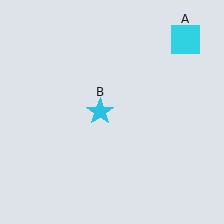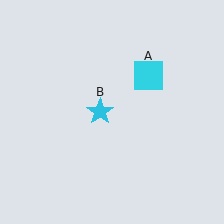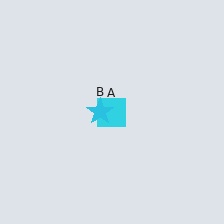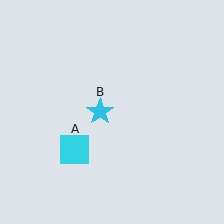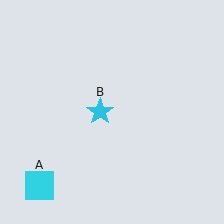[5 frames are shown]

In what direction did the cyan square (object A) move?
The cyan square (object A) moved down and to the left.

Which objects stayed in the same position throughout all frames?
Cyan star (object B) remained stationary.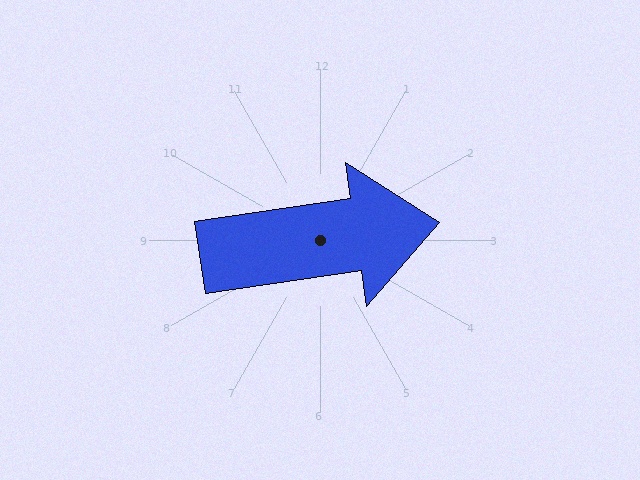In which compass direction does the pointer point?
East.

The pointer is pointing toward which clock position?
Roughly 3 o'clock.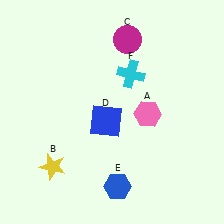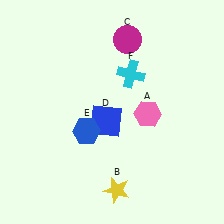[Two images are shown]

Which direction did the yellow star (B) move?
The yellow star (B) moved right.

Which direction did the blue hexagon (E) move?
The blue hexagon (E) moved up.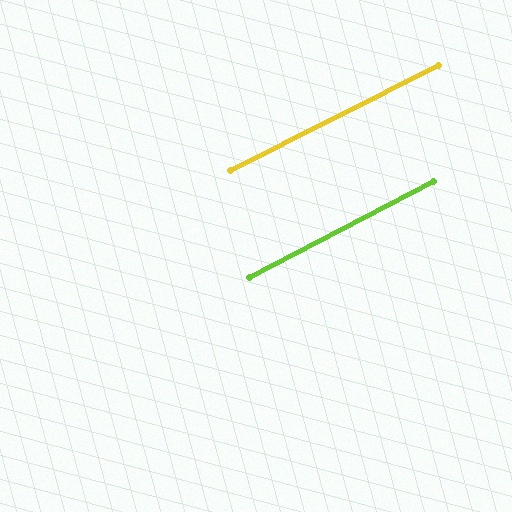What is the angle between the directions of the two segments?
Approximately 1 degree.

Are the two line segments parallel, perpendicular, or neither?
Parallel — their directions differ by only 1.0°.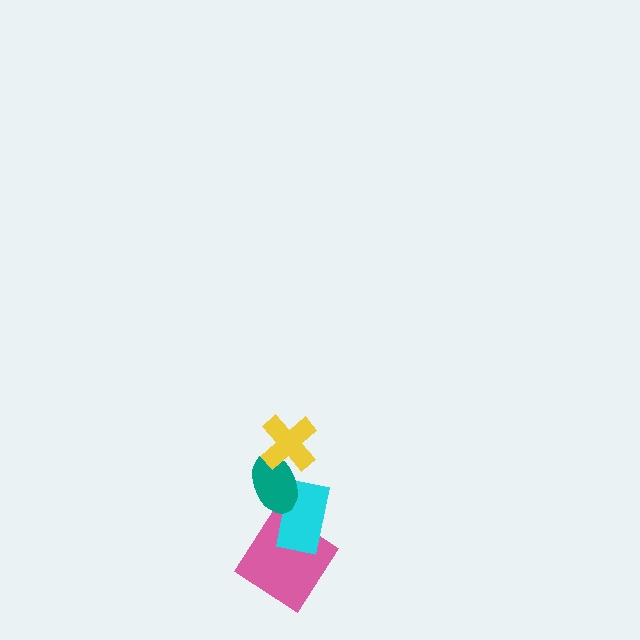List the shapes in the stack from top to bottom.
From top to bottom: the yellow cross, the teal ellipse, the cyan rectangle, the pink diamond.